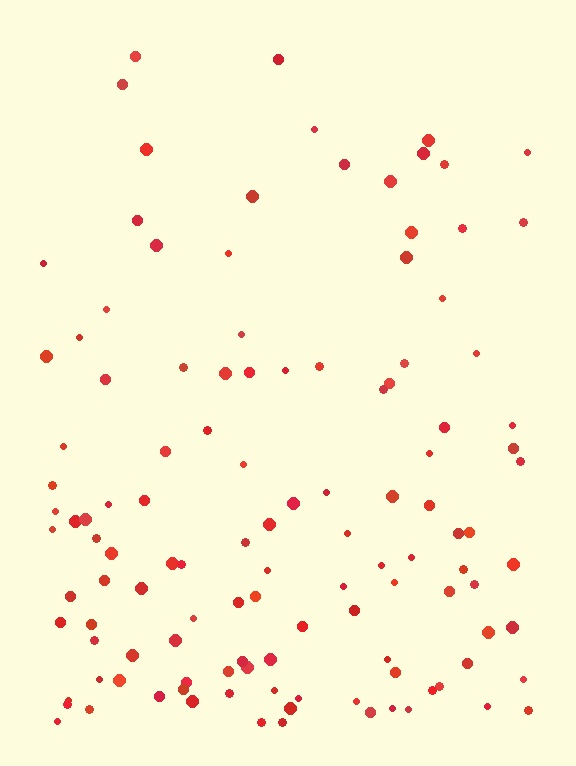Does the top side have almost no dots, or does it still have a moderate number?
Still a moderate number, just noticeably fewer than the bottom.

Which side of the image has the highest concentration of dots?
The bottom.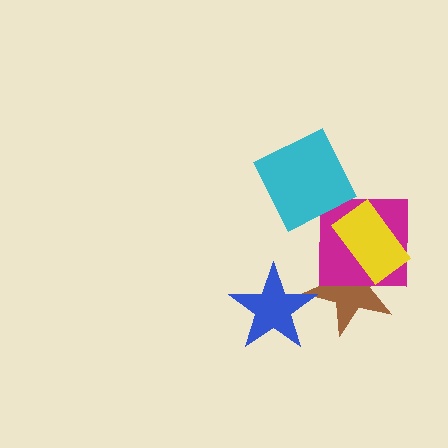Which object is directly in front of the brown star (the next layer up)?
The magenta square is directly in front of the brown star.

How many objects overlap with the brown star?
3 objects overlap with the brown star.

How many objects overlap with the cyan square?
0 objects overlap with the cyan square.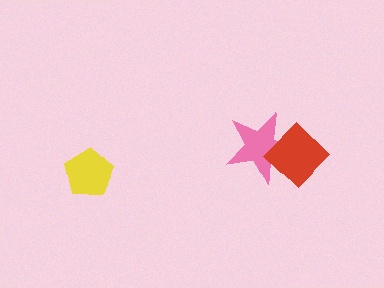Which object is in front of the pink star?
The red diamond is in front of the pink star.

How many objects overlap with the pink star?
1 object overlaps with the pink star.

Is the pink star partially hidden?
Yes, it is partially covered by another shape.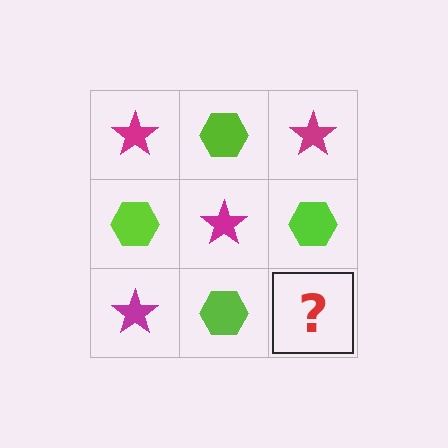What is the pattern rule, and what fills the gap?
The rule is that it alternates magenta star and lime hexagon in a checkerboard pattern. The gap should be filled with a magenta star.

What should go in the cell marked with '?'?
The missing cell should contain a magenta star.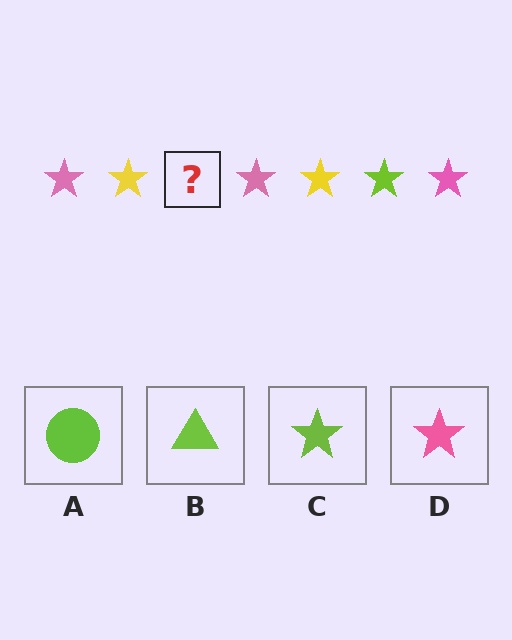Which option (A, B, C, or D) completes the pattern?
C.